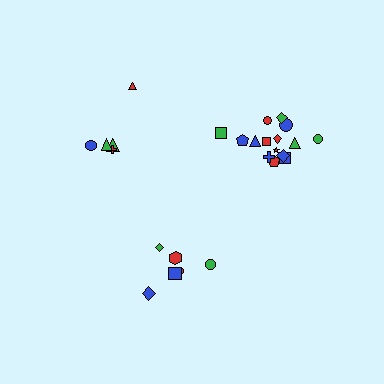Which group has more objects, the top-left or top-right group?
The top-right group.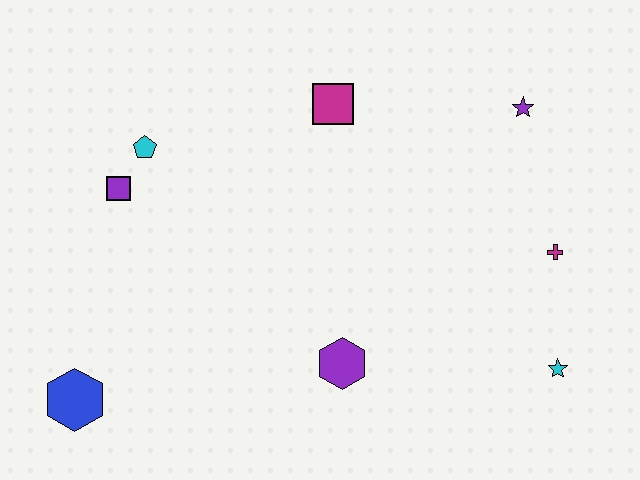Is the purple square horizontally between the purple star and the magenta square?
No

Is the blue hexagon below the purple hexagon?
Yes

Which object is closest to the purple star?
The magenta cross is closest to the purple star.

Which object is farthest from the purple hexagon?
The purple star is farthest from the purple hexagon.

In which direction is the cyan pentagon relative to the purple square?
The cyan pentagon is above the purple square.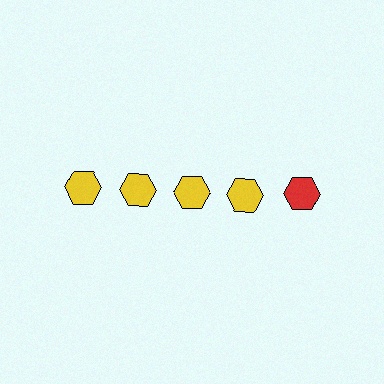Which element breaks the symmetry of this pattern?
The red hexagon in the top row, rightmost column breaks the symmetry. All other shapes are yellow hexagons.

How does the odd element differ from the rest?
It has a different color: red instead of yellow.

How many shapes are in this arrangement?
There are 5 shapes arranged in a grid pattern.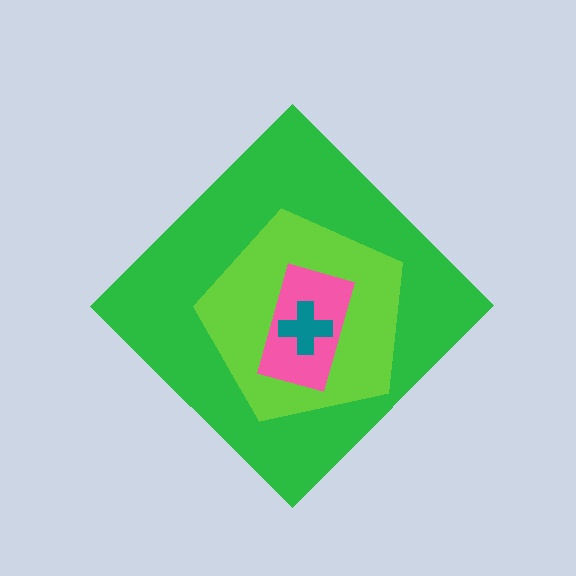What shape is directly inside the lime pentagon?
The pink rectangle.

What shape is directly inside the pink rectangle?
The teal cross.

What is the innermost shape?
The teal cross.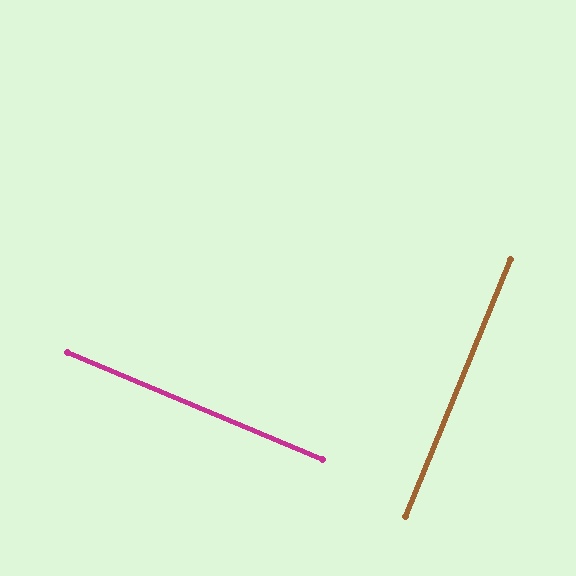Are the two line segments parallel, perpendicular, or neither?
Perpendicular — they meet at approximately 89°.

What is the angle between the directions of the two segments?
Approximately 89 degrees.